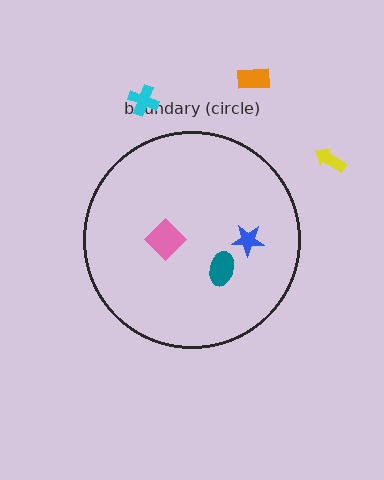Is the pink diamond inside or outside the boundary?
Inside.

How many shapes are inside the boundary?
3 inside, 3 outside.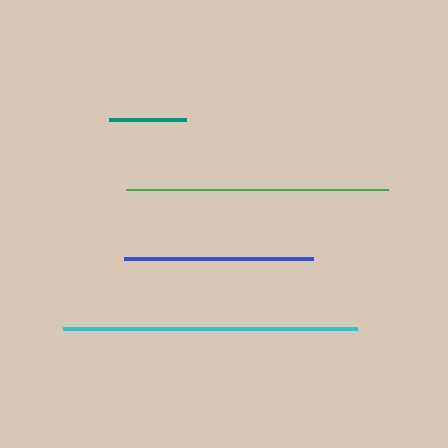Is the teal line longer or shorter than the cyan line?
The cyan line is longer than the teal line.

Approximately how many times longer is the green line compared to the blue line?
The green line is approximately 1.4 times the length of the blue line.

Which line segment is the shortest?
The teal line is the shortest at approximately 77 pixels.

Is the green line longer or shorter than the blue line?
The green line is longer than the blue line.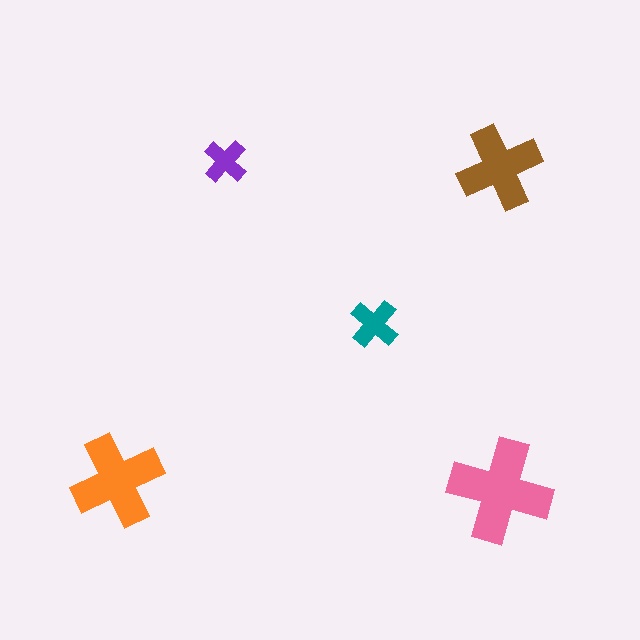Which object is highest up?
The purple cross is topmost.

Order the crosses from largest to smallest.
the pink one, the orange one, the brown one, the teal one, the purple one.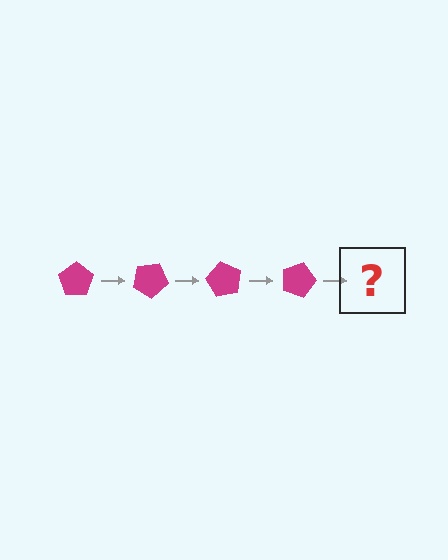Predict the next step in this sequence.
The next step is a magenta pentagon rotated 120 degrees.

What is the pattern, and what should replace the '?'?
The pattern is that the pentagon rotates 30 degrees each step. The '?' should be a magenta pentagon rotated 120 degrees.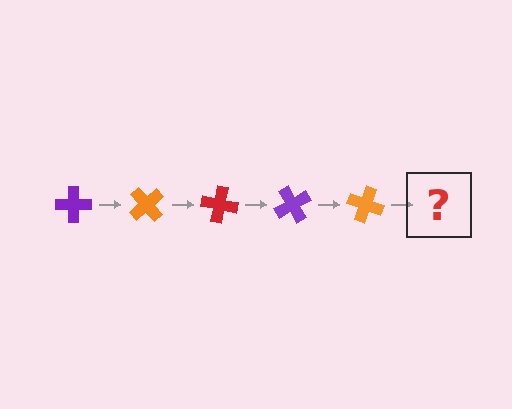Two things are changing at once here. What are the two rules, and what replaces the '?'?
The two rules are that it rotates 50 degrees each step and the color cycles through purple, orange, and red. The '?' should be a red cross, rotated 250 degrees from the start.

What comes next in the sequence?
The next element should be a red cross, rotated 250 degrees from the start.